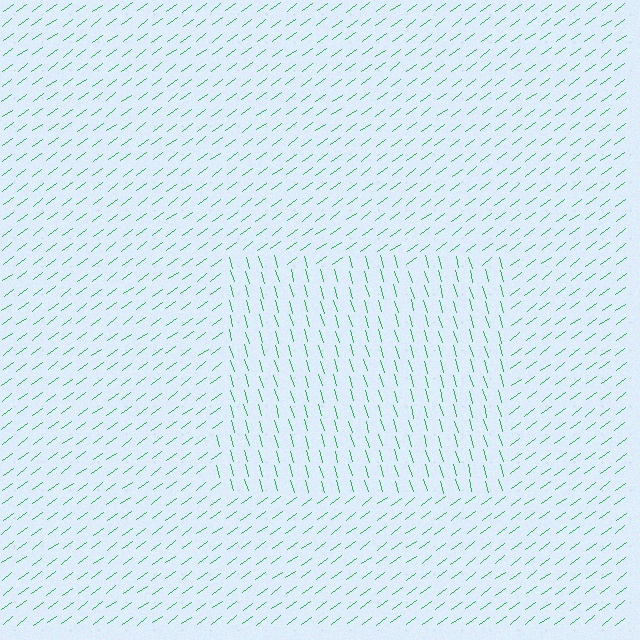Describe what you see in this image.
The image is filled with small green line segments. A rectangle region in the image has lines oriented differently from the surrounding lines, creating a visible texture boundary.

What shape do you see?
I see a rectangle.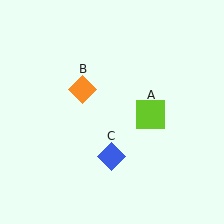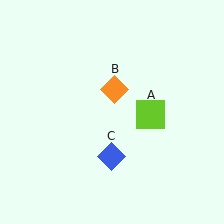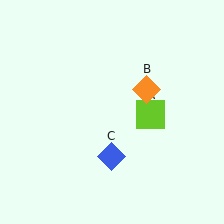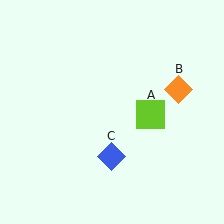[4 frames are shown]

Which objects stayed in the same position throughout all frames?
Lime square (object A) and blue diamond (object C) remained stationary.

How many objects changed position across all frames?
1 object changed position: orange diamond (object B).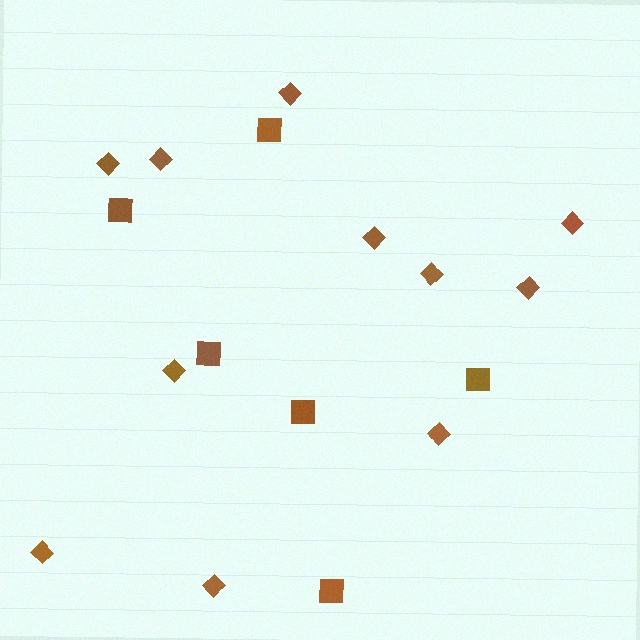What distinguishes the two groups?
There are 2 groups: one group of diamonds (11) and one group of squares (6).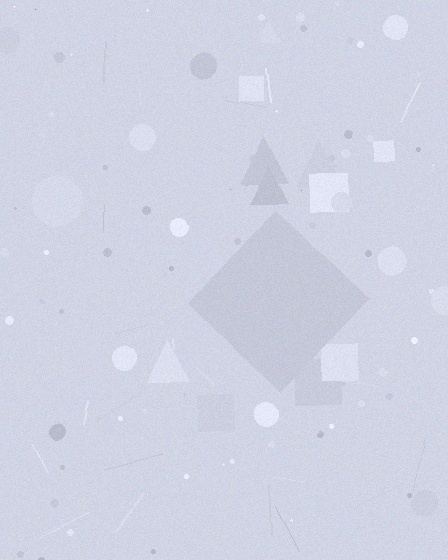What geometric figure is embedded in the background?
A diamond is embedded in the background.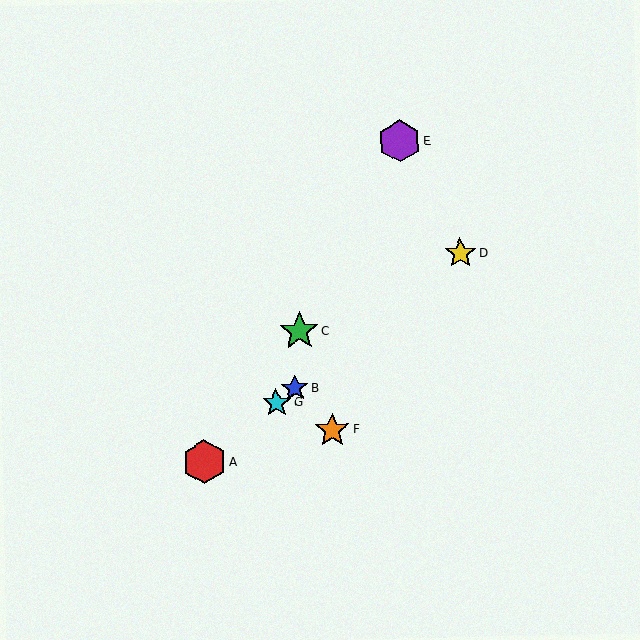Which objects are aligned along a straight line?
Objects A, B, D, G are aligned along a straight line.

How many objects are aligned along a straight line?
4 objects (A, B, D, G) are aligned along a straight line.